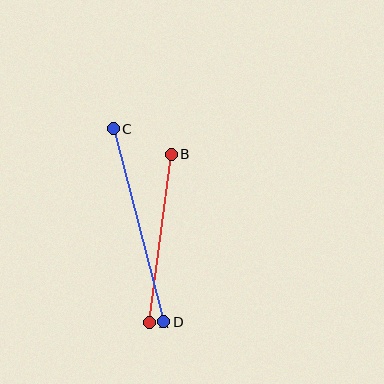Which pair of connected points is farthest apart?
Points C and D are farthest apart.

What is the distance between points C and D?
The distance is approximately 200 pixels.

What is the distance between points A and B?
The distance is approximately 170 pixels.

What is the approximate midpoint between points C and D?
The midpoint is at approximately (139, 225) pixels.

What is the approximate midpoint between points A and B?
The midpoint is at approximately (160, 238) pixels.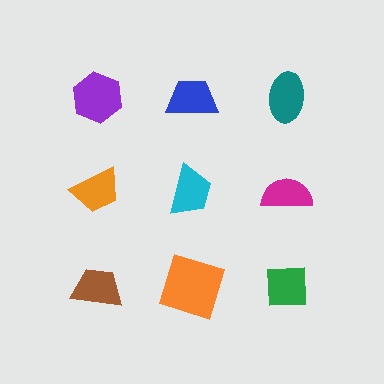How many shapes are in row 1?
3 shapes.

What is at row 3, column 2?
An orange square.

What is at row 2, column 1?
An orange trapezoid.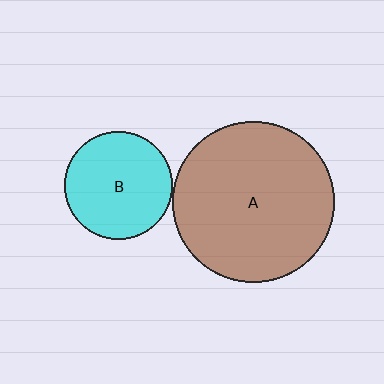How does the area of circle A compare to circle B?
Approximately 2.2 times.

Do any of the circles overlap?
No, none of the circles overlap.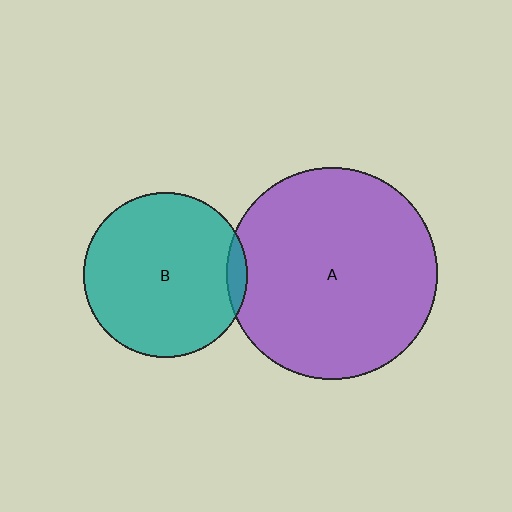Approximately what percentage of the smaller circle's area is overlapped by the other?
Approximately 5%.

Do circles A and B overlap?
Yes.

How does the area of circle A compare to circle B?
Approximately 1.7 times.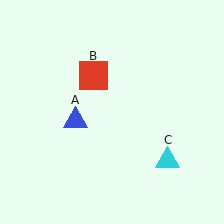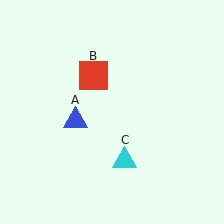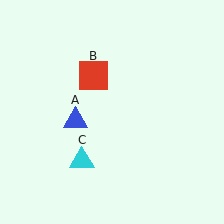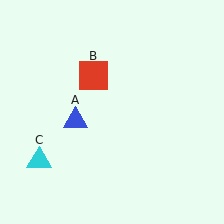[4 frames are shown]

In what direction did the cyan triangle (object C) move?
The cyan triangle (object C) moved left.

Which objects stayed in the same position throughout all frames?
Blue triangle (object A) and red square (object B) remained stationary.